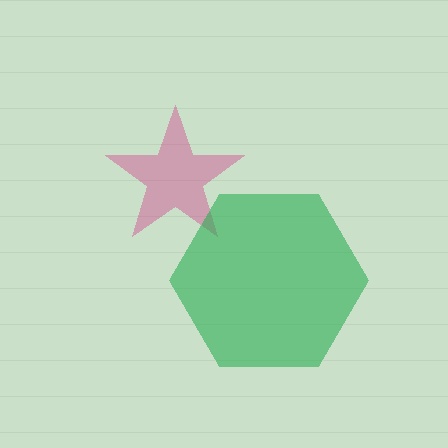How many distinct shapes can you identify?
There are 2 distinct shapes: a magenta star, a green hexagon.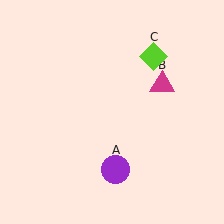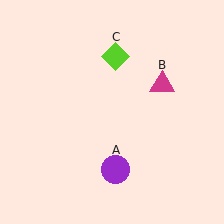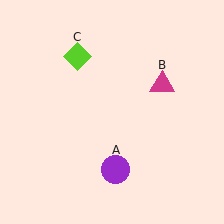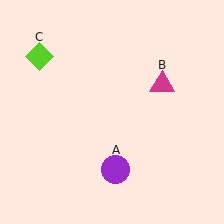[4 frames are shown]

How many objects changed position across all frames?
1 object changed position: lime diamond (object C).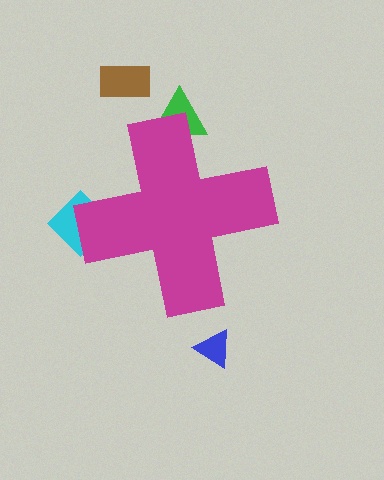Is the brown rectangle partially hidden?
No, the brown rectangle is fully visible.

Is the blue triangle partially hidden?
No, the blue triangle is fully visible.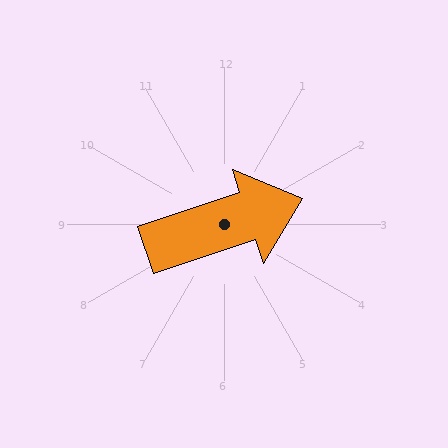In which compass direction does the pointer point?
East.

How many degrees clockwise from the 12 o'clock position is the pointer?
Approximately 72 degrees.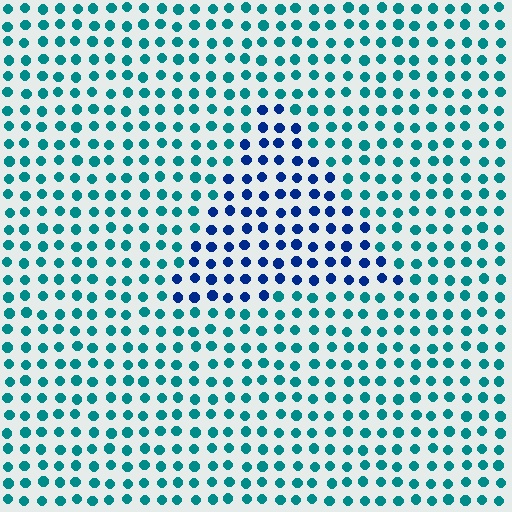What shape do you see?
I see a triangle.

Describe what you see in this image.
The image is filled with small teal elements in a uniform arrangement. A triangle-shaped region is visible where the elements are tinted to a slightly different hue, forming a subtle color boundary.